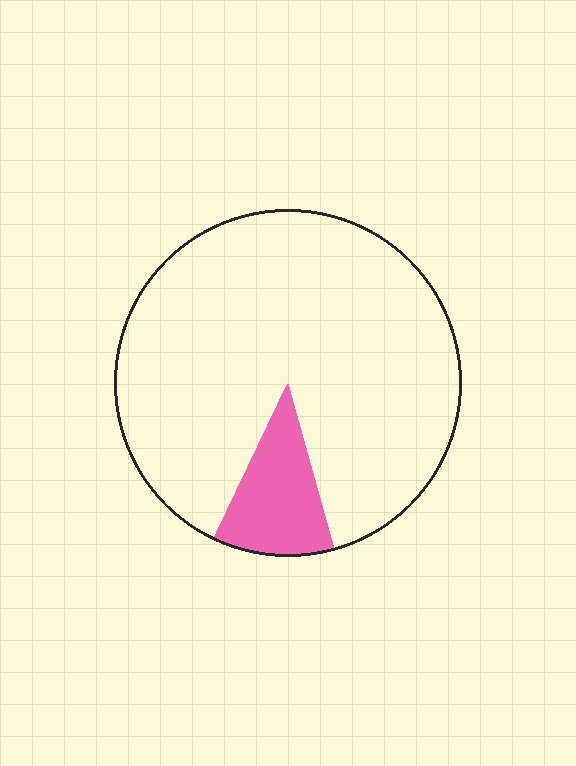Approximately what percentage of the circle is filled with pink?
Approximately 10%.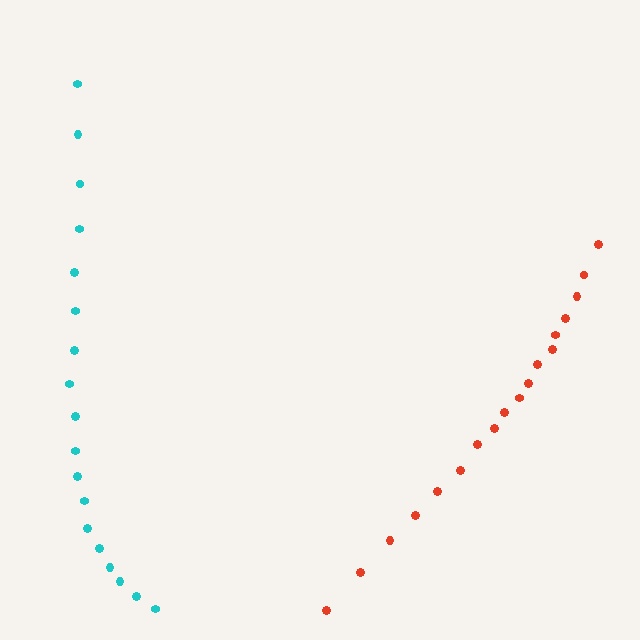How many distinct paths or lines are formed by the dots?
There are 2 distinct paths.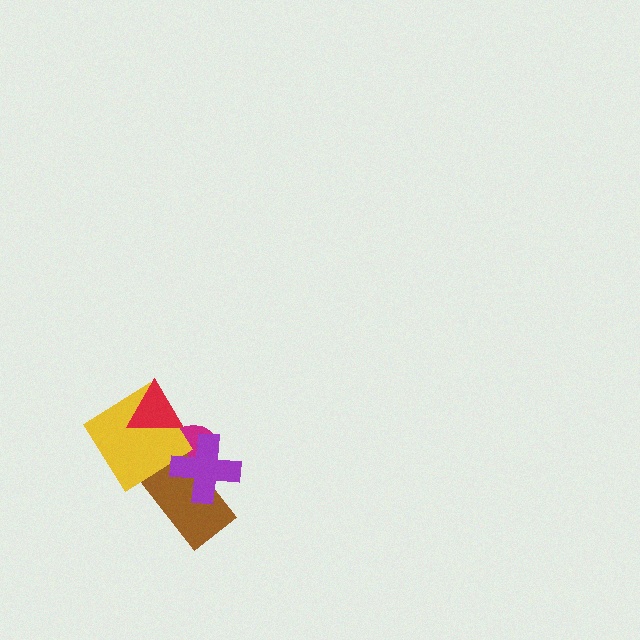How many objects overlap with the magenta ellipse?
4 objects overlap with the magenta ellipse.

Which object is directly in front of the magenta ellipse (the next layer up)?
The brown rectangle is directly in front of the magenta ellipse.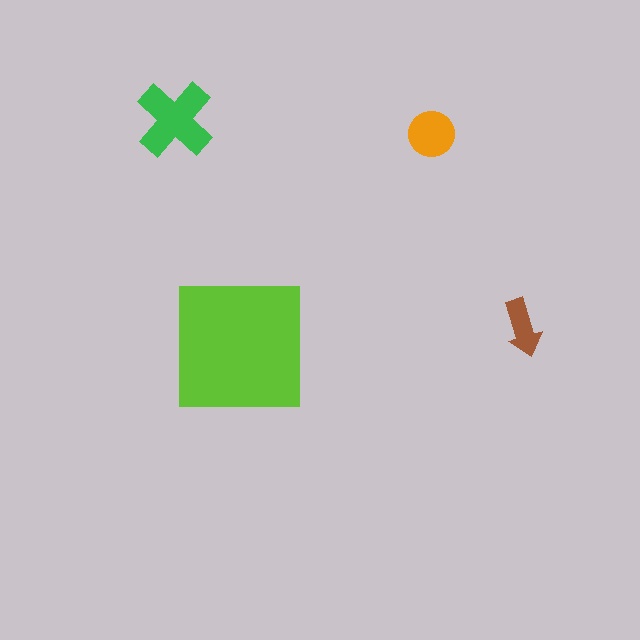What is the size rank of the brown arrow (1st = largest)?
4th.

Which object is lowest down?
The lime square is bottommost.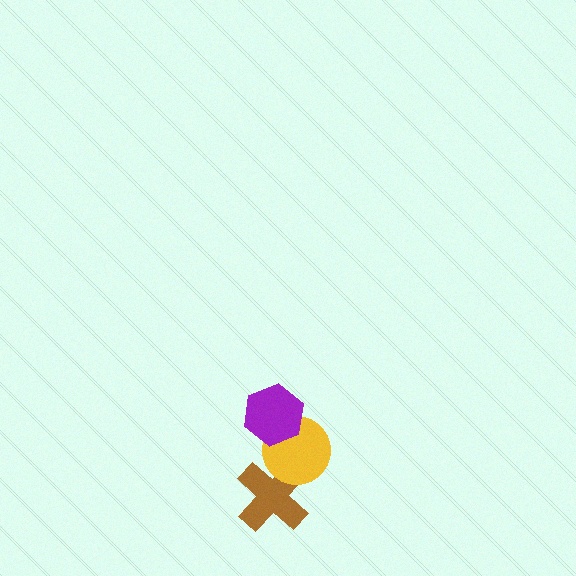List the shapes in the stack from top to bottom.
From top to bottom: the purple hexagon, the yellow circle, the brown cross.